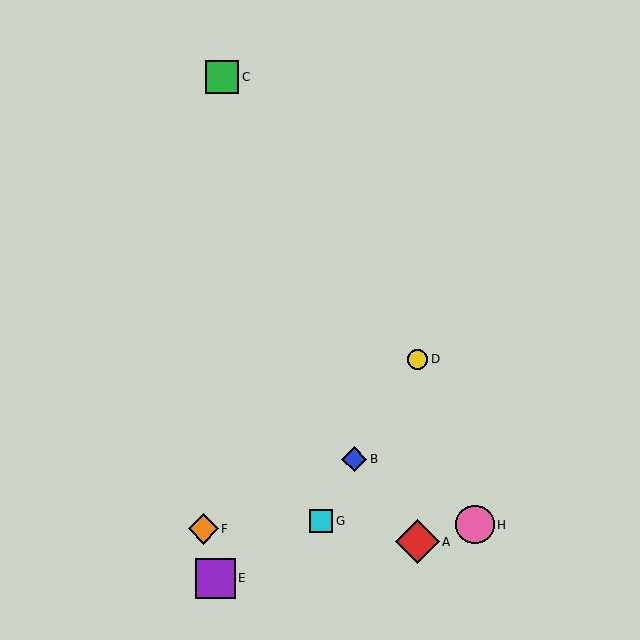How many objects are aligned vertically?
2 objects (A, D) are aligned vertically.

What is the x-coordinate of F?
Object F is at x≈203.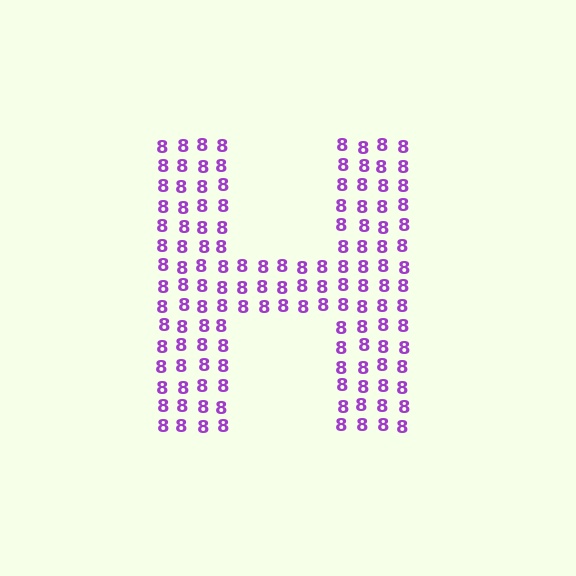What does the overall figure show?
The overall figure shows the letter H.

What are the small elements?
The small elements are digit 8's.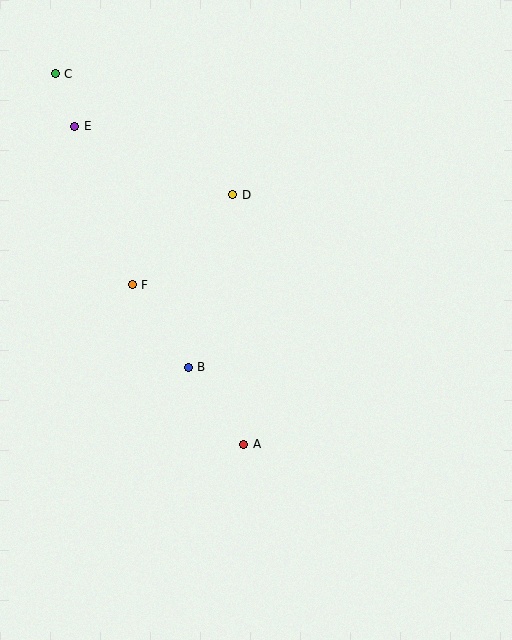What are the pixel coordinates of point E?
Point E is at (75, 126).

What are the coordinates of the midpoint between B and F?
The midpoint between B and F is at (160, 326).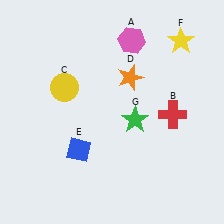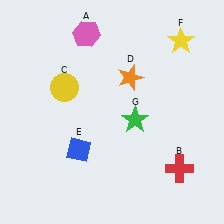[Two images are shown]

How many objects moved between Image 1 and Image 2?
2 objects moved between the two images.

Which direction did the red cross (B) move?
The red cross (B) moved down.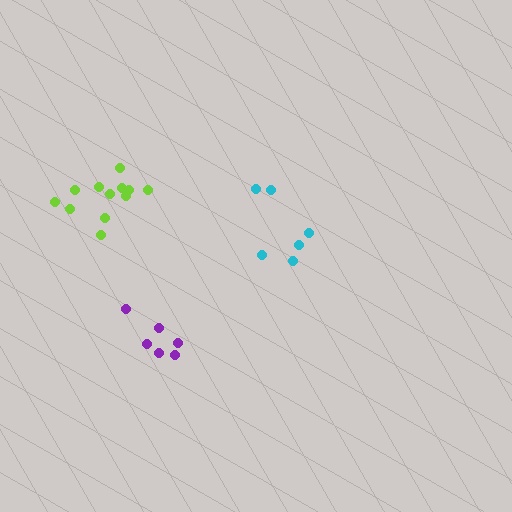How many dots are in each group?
Group 1: 6 dots, Group 2: 6 dots, Group 3: 12 dots (24 total).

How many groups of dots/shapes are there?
There are 3 groups.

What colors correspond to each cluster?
The clusters are colored: cyan, purple, lime.